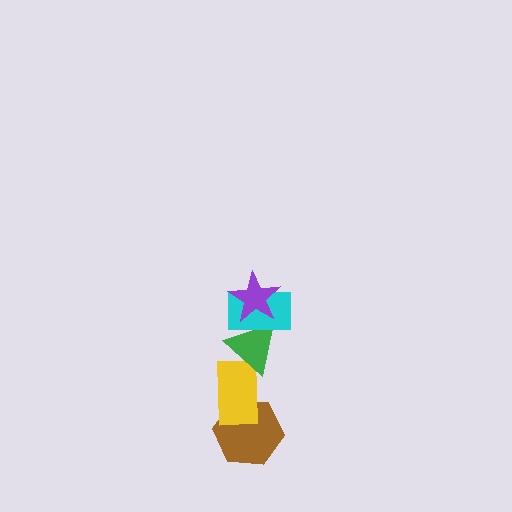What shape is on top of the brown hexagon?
The yellow rectangle is on top of the brown hexagon.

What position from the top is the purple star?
The purple star is 1st from the top.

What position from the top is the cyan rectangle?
The cyan rectangle is 2nd from the top.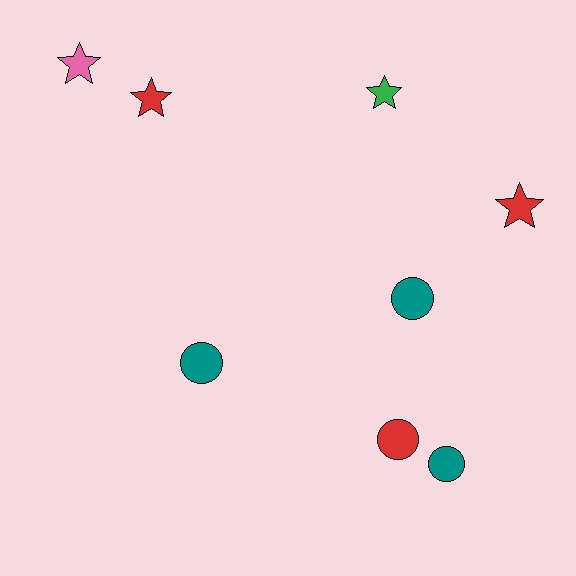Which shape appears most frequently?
Star, with 4 objects.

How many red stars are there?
There are 2 red stars.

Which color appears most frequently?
Teal, with 3 objects.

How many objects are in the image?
There are 8 objects.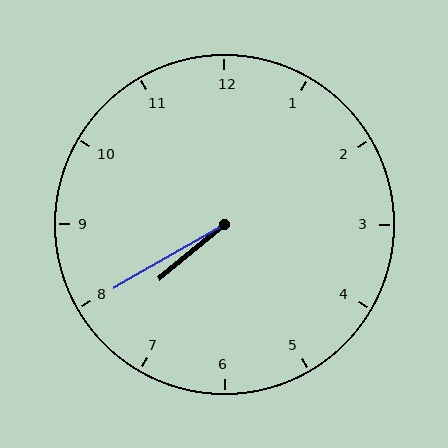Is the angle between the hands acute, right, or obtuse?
It is acute.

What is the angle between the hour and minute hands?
Approximately 10 degrees.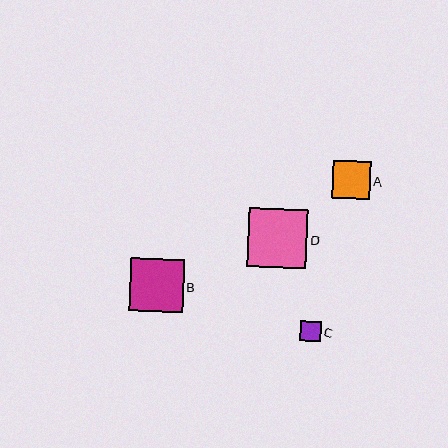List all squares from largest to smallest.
From largest to smallest: D, B, A, C.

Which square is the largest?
Square D is the largest with a size of approximately 59 pixels.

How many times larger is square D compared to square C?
Square D is approximately 2.9 times the size of square C.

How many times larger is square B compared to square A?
Square B is approximately 1.4 times the size of square A.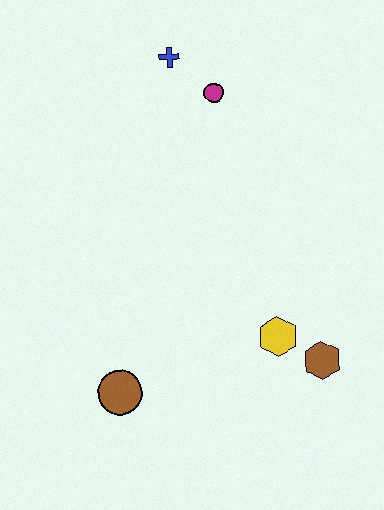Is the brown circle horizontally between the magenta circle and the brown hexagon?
No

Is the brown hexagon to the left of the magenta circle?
No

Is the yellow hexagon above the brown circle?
Yes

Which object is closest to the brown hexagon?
The yellow hexagon is closest to the brown hexagon.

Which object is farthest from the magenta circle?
The brown circle is farthest from the magenta circle.